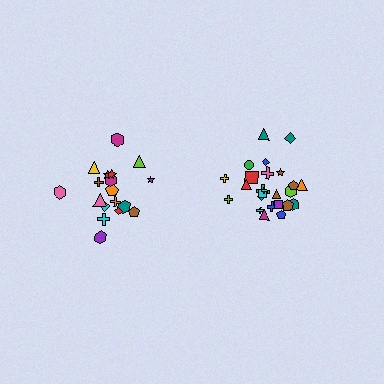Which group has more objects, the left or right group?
The right group.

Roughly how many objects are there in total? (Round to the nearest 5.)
Roughly 45 objects in total.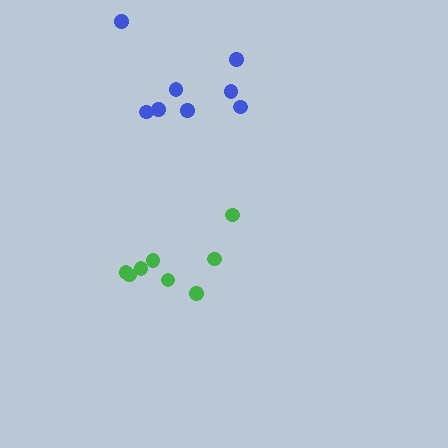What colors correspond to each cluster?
The clusters are colored: blue, green.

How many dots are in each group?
Group 1: 8 dots, Group 2: 8 dots (16 total).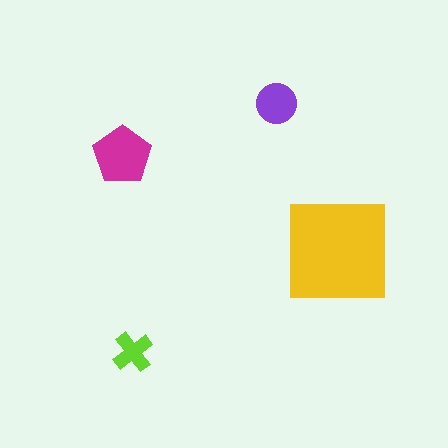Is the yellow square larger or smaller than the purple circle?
Larger.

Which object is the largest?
The yellow square.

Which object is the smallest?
The lime cross.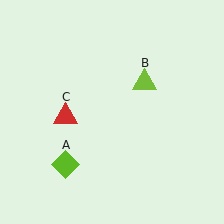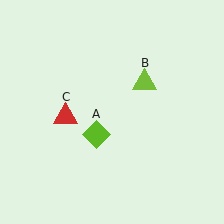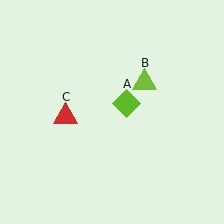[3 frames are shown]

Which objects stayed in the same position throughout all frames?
Lime triangle (object B) and red triangle (object C) remained stationary.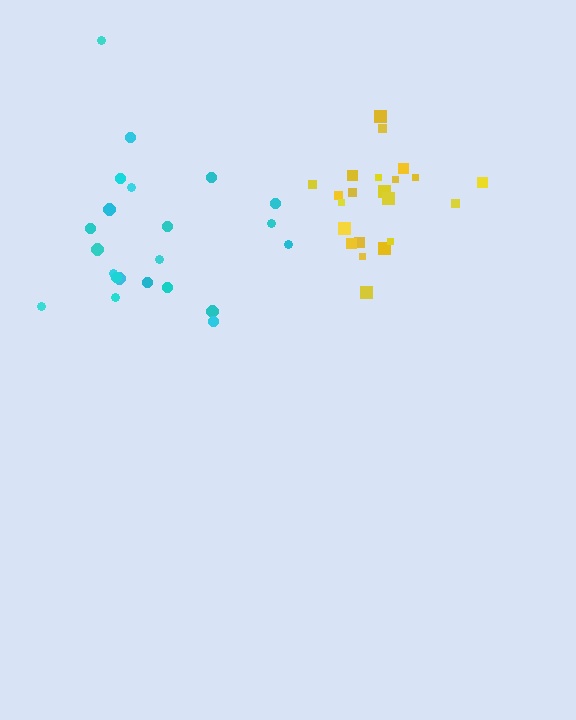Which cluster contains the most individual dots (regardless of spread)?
Cyan (22).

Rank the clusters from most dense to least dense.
yellow, cyan.